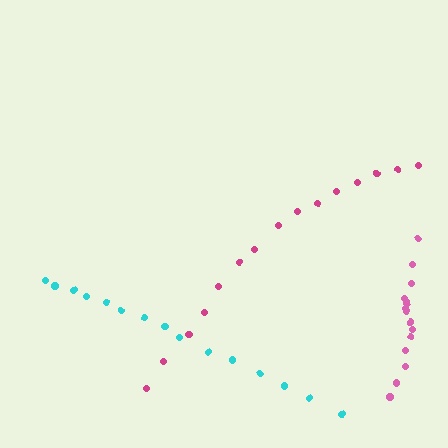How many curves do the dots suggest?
There are 3 distinct paths.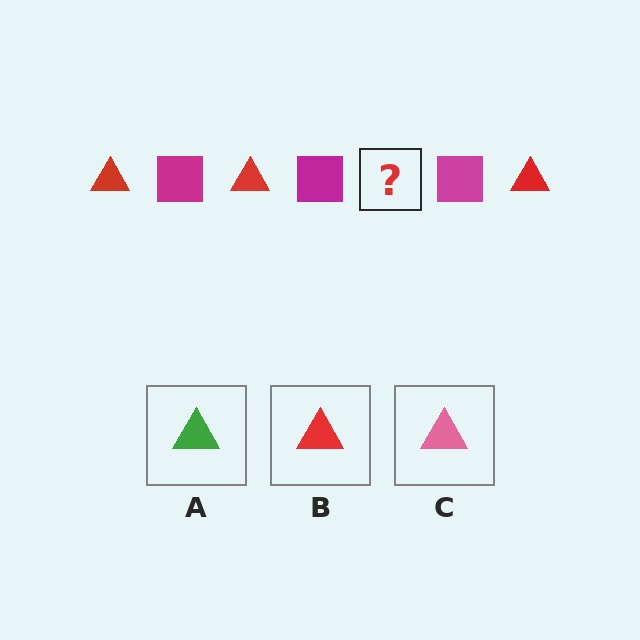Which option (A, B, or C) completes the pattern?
B.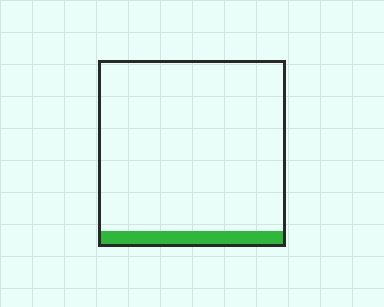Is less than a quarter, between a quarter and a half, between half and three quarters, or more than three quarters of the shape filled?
Less than a quarter.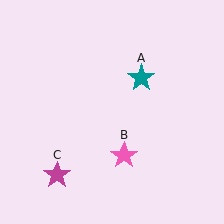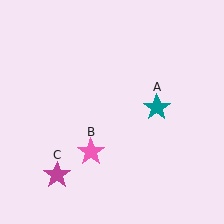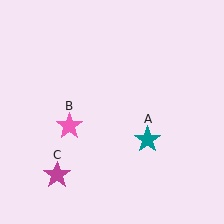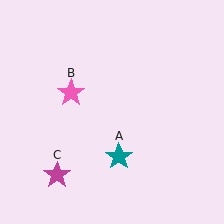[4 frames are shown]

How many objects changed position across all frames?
2 objects changed position: teal star (object A), pink star (object B).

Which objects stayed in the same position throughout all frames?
Magenta star (object C) remained stationary.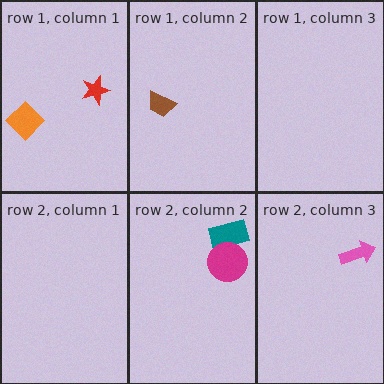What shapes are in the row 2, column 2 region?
The teal rectangle, the magenta circle.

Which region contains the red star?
The row 1, column 1 region.